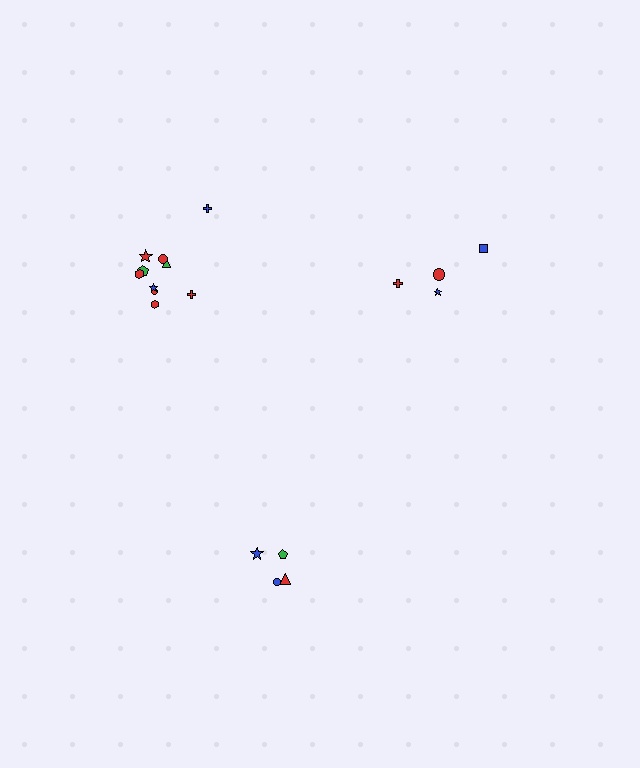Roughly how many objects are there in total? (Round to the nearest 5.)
Roughly 20 objects in total.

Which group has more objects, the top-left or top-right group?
The top-left group.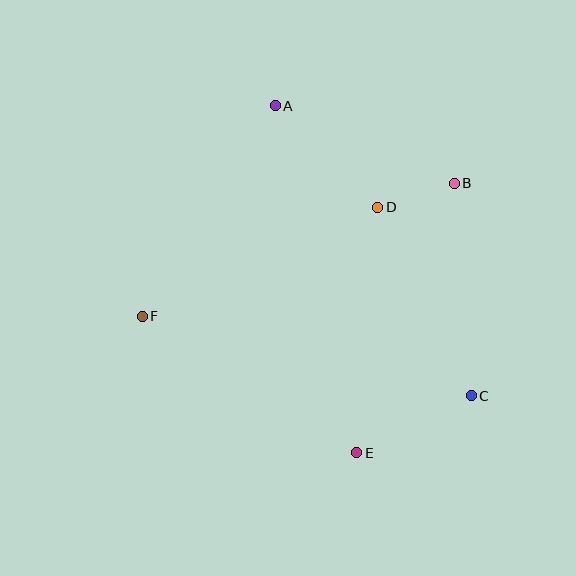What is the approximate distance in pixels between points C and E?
The distance between C and E is approximately 128 pixels.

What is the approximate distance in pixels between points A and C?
The distance between A and C is approximately 350 pixels.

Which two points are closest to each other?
Points B and D are closest to each other.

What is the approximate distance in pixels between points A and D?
The distance between A and D is approximately 144 pixels.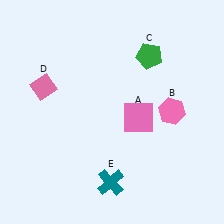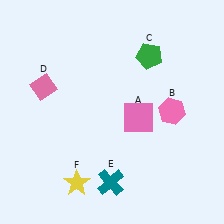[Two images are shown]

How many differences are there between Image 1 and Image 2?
There is 1 difference between the two images.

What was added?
A yellow star (F) was added in Image 2.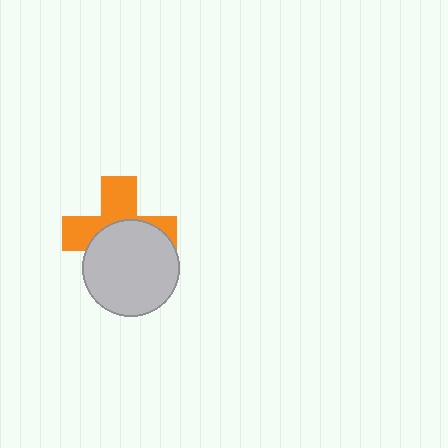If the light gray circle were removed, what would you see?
You would see the complete orange cross.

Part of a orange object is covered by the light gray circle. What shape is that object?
It is a cross.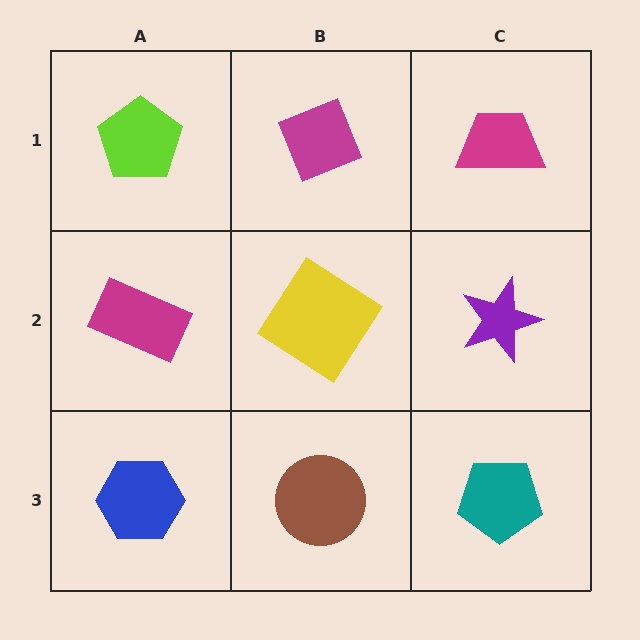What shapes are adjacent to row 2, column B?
A magenta diamond (row 1, column B), a brown circle (row 3, column B), a magenta rectangle (row 2, column A), a purple star (row 2, column C).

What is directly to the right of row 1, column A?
A magenta diamond.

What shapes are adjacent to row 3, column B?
A yellow diamond (row 2, column B), a blue hexagon (row 3, column A), a teal pentagon (row 3, column C).